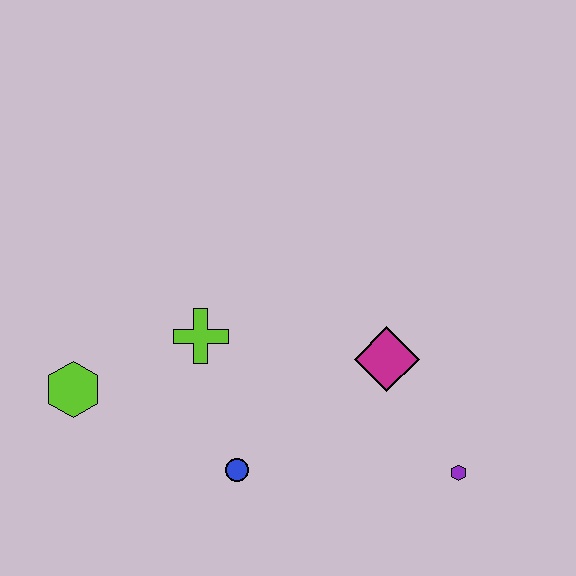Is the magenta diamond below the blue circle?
No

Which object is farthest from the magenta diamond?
The lime hexagon is farthest from the magenta diamond.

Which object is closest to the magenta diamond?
The purple hexagon is closest to the magenta diamond.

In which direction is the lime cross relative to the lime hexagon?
The lime cross is to the right of the lime hexagon.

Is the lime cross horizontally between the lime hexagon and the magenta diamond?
Yes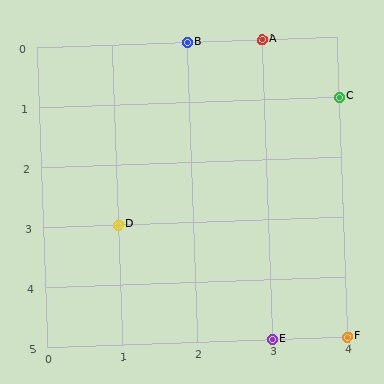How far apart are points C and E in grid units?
Points C and E are 1 column and 4 rows apart (about 4.1 grid units diagonally).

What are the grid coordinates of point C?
Point C is at grid coordinates (4, 1).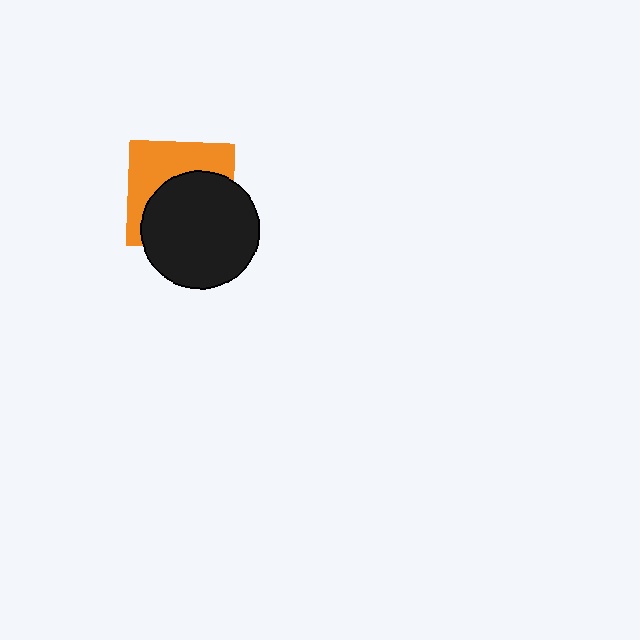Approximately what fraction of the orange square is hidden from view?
Roughly 57% of the orange square is hidden behind the black circle.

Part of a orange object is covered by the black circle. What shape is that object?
It is a square.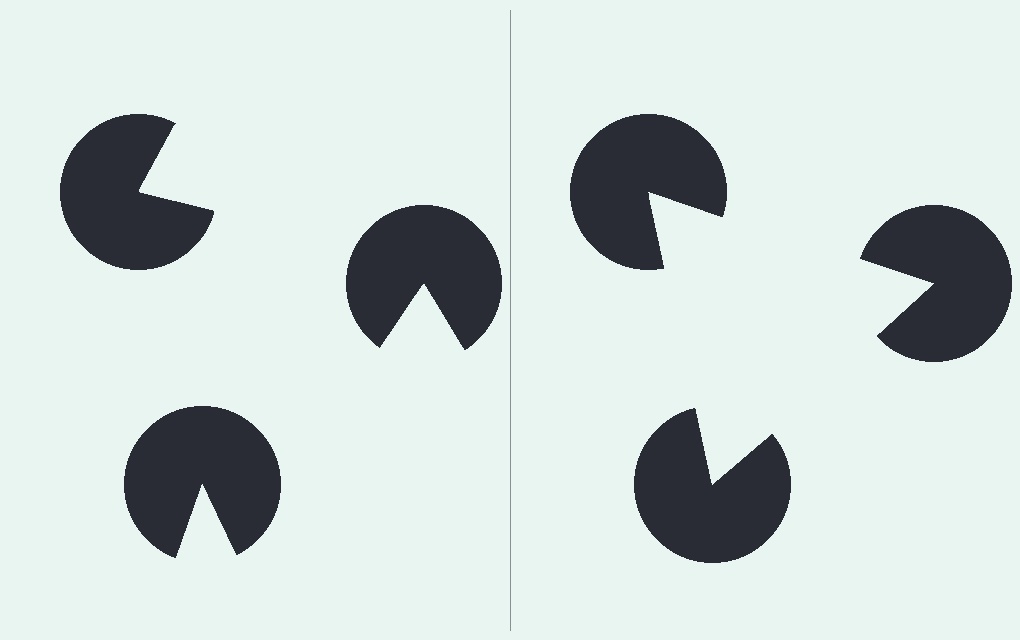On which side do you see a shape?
An illusory triangle appears on the right side. On the left side the wedge cuts are rotated, so no coherent shape forms.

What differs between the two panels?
The pac-man discs are positioned identically on both sides; only the wedge orientations differ. On the right they align to a triangle; on the left they are misaligned.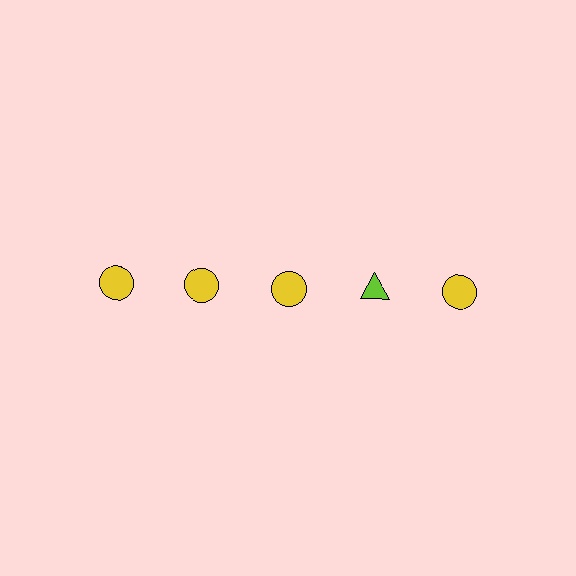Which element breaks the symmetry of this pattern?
The lime triangle in the top row, second from right column breaks the symmetry. All other shapes are yellow circles.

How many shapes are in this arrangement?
There are 5 shapes arranged in a grid pattern.